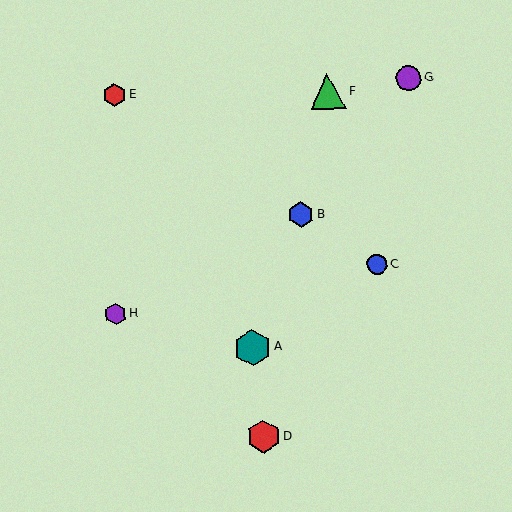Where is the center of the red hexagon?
The center of the red hexagon is at (264, 436).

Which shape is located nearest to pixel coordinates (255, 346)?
The teal hexagon (labeled A) at (253, 347) is nearest to that location.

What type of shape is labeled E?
Shape E is a red hexagon.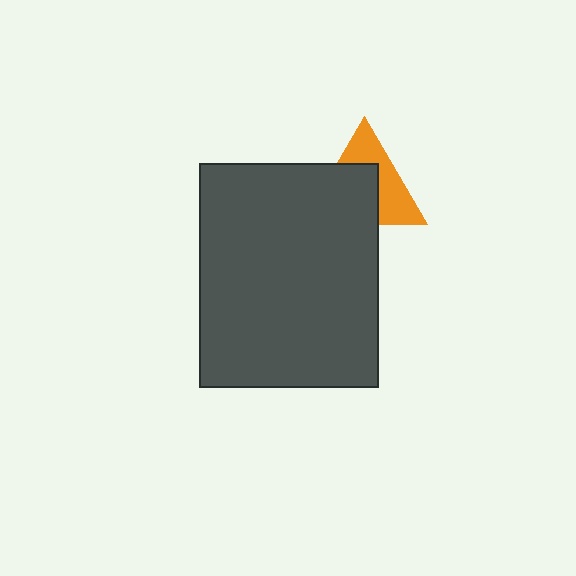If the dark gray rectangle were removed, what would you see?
You would see the complete orange triangle.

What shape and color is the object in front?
The object in front is a dark gray rectangle.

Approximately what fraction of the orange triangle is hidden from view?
Roughly 54% of the orange triangle is hidden behind the dark gray rectangle.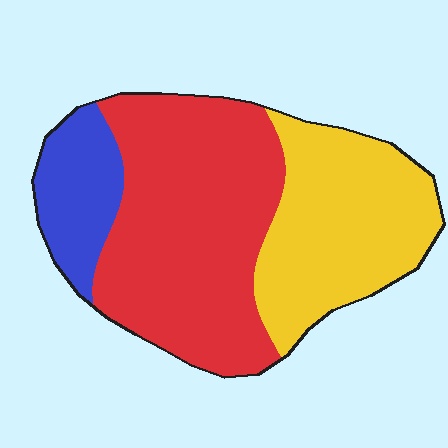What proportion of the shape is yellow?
Yellow covers about 35% of the shape.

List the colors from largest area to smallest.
From largest to smallest: red, yellow, blue.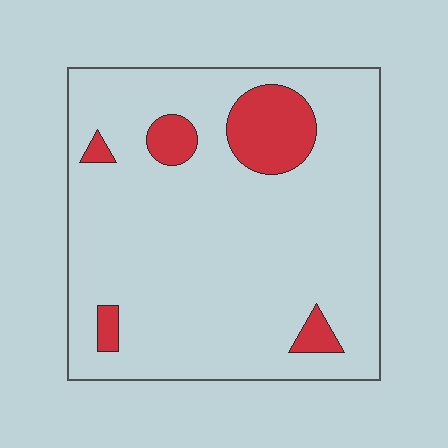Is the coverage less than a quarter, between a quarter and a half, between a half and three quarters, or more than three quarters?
Less than a quarter.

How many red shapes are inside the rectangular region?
5.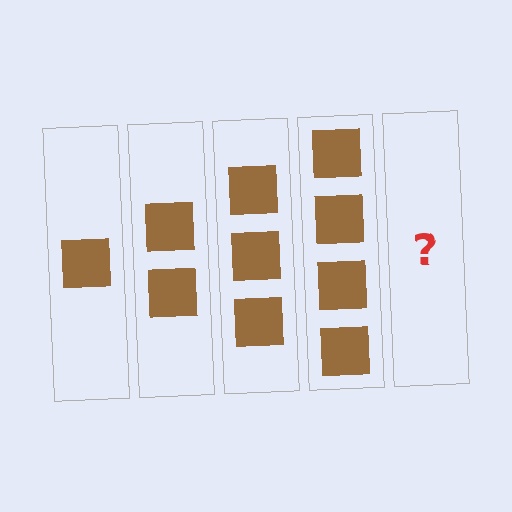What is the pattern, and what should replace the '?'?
The pattern is that each step adds one more square. The '?' should be 5 squares.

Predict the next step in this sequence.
The next step is 5 squares.